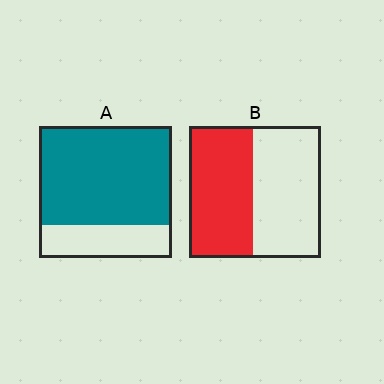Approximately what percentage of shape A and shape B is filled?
A is approximately 75% and B is approximately 50%.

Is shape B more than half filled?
Roughly half.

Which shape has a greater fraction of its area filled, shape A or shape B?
Shape A.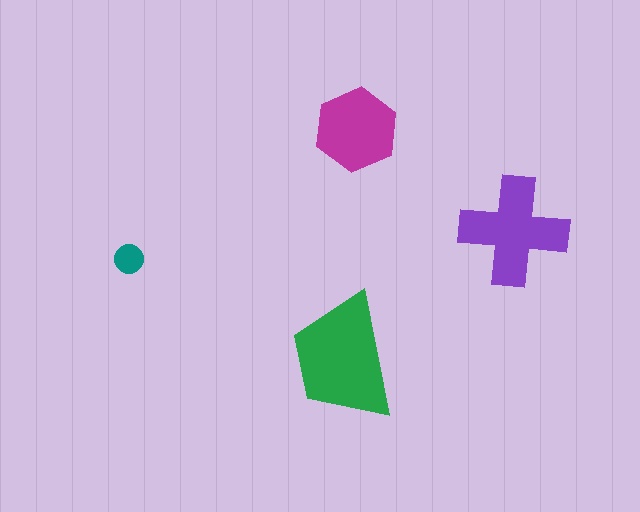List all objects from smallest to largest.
The teal circle, the magenta hexagon, the purple cross, the green trapezoid.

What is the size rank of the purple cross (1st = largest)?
2nd.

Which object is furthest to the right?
The purple cross is rightmost.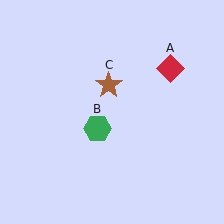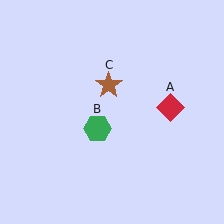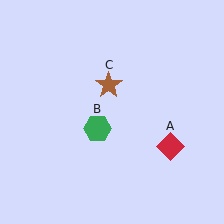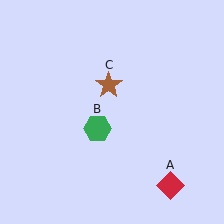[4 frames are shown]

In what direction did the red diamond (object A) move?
The red diamond (object A) moved down.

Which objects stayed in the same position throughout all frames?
Green hexagon (object B) and brown star (object C) remained stationary.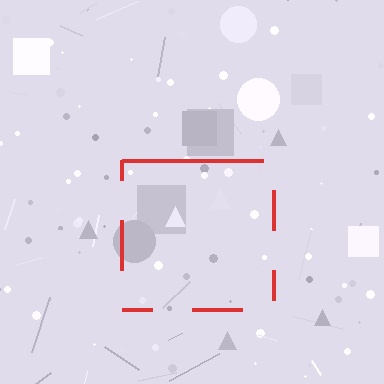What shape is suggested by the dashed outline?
The dashed outline suggests a square.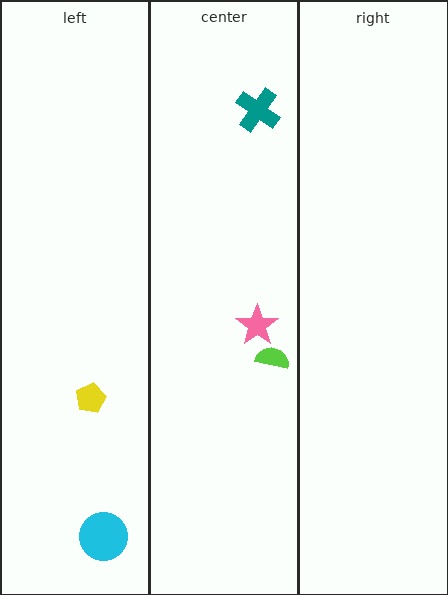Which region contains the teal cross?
The center region.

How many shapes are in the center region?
3.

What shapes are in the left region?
The yellow pentagon, the cyan circle.